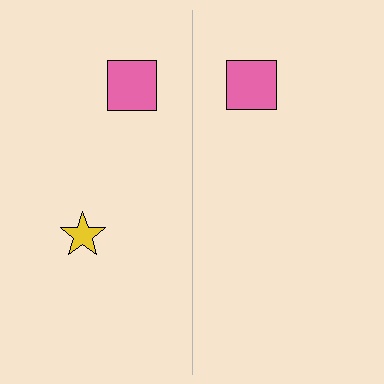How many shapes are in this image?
There are 3 shapes in this image.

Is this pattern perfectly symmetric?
No, the pattern is not perfectly symmetric. A yellow star is missing from the right side.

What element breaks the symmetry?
A yellow star is missing from the right side.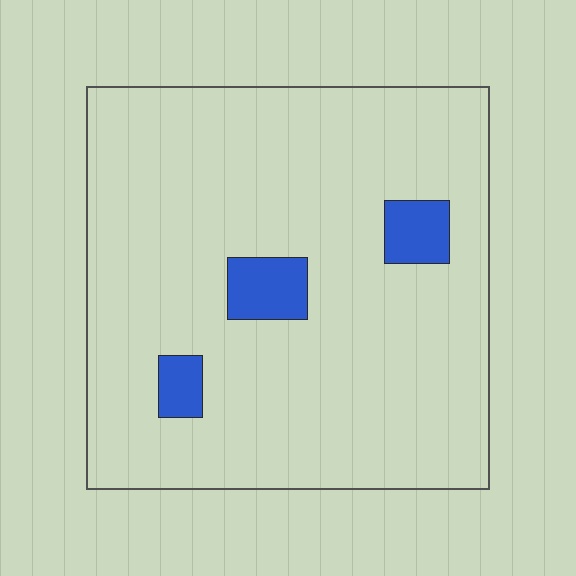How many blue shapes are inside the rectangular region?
3.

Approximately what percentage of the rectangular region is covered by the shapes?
Approximately 5%.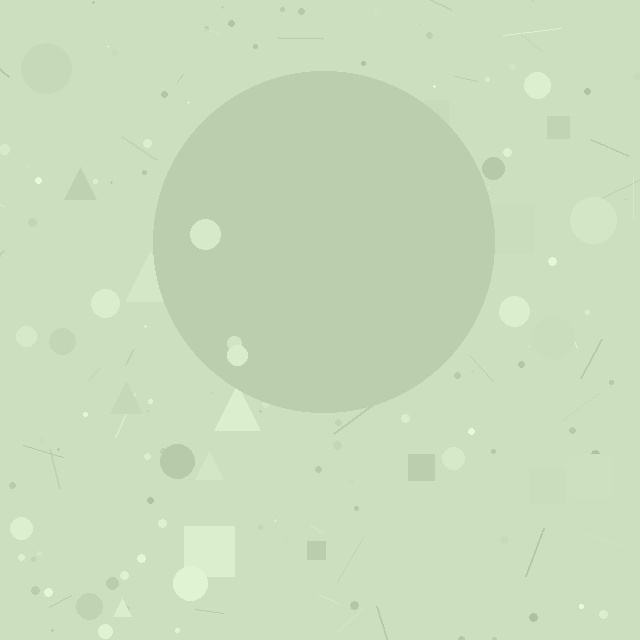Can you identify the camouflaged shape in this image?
The camouflaged shape is a circle.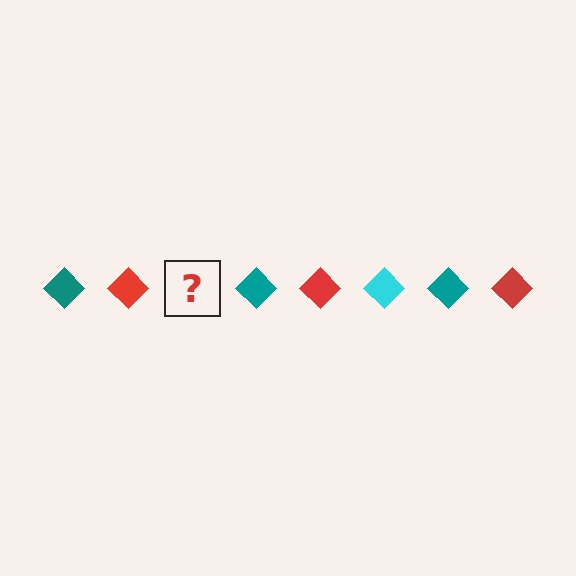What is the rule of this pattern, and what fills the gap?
The rule is that the pattern cycles through teal, red, cyan diamonds. The gap should be filled with a cyan diamond.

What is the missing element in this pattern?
The missing element is a cyan diamond.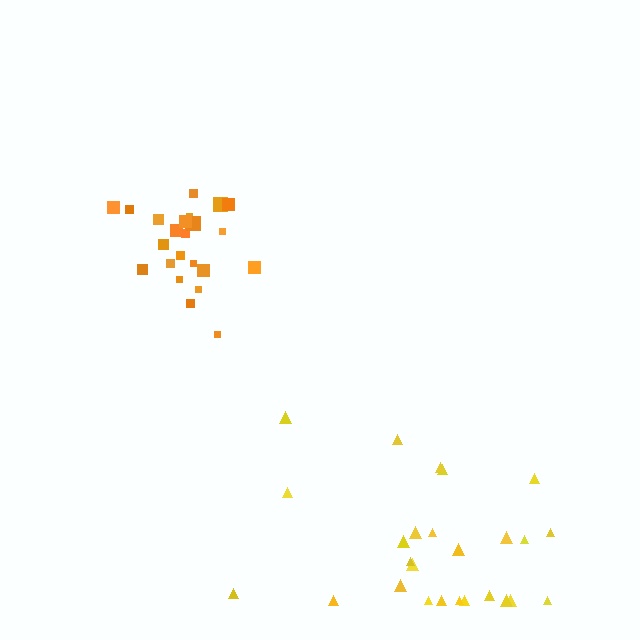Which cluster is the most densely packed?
Orange.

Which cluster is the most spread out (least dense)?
Yellow.